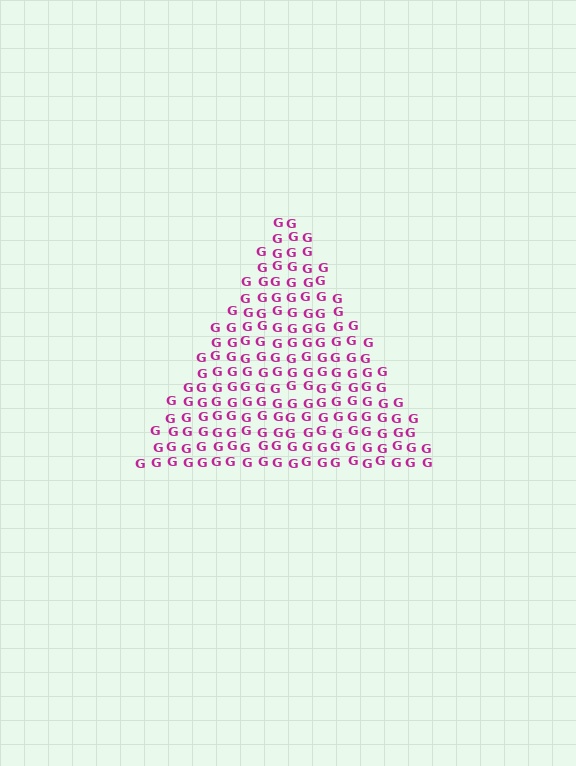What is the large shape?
The large shape is a triangle.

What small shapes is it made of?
It is made of small letter G's.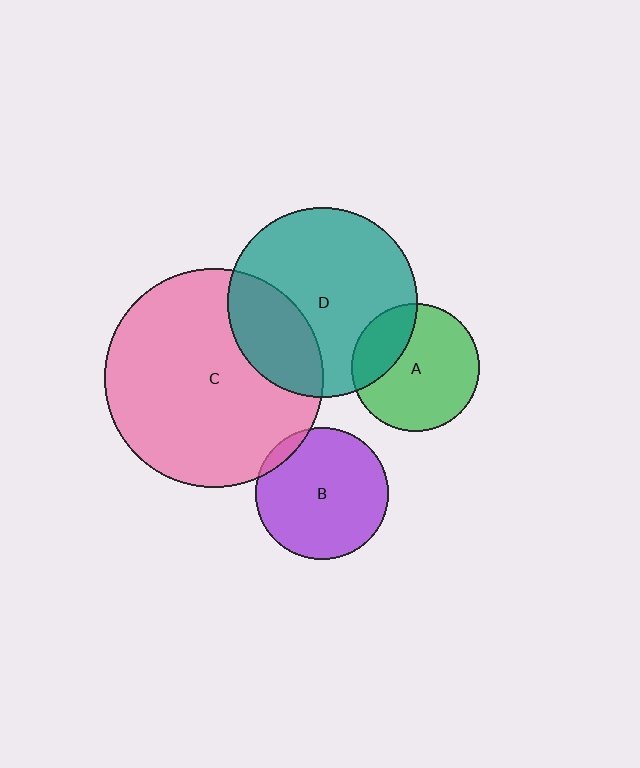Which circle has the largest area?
Circle C (pink).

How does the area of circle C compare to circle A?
Approximately 2.9 times.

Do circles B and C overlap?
Yes.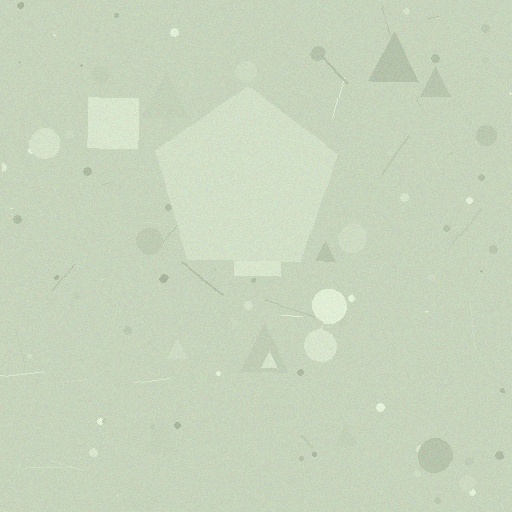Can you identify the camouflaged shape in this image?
The camouflaged shape is a pentagon.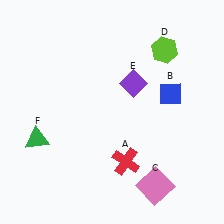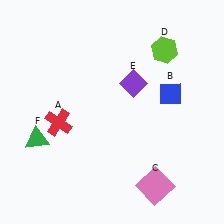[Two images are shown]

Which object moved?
The red cross (A) moved left.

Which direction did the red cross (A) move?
The red cross (A) moved left.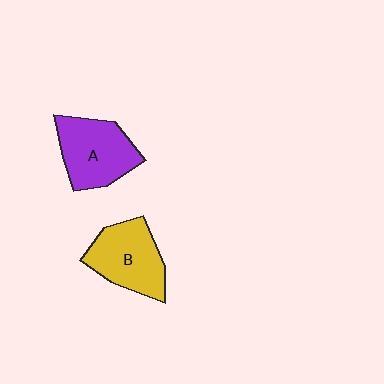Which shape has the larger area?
Shape A (purple).